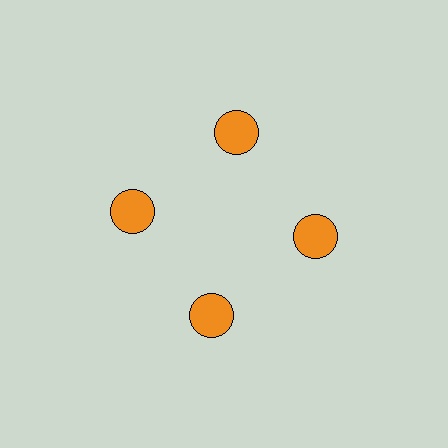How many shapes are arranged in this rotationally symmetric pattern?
There are 4 shapes, arranged in 4 groups of 1.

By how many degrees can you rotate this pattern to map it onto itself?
The pattern maps onto itself every 90 degrees of rotation.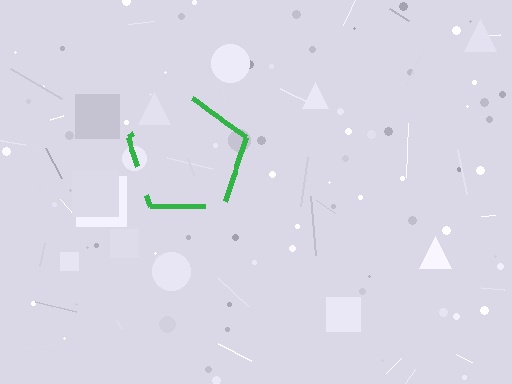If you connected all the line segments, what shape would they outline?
They would outline a pentagon.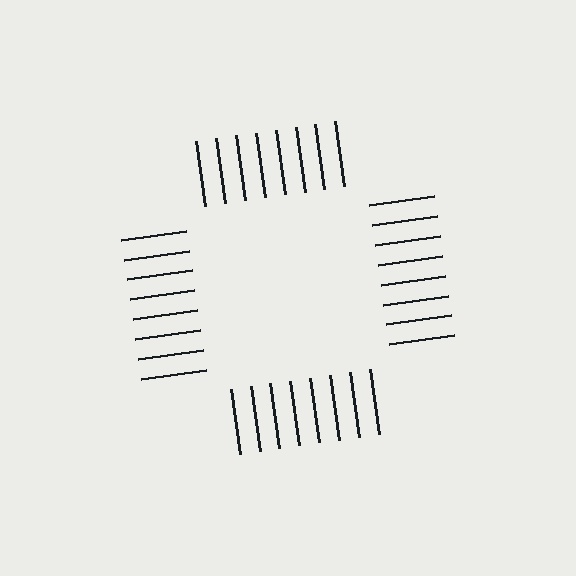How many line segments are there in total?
32 — 8 along each of the 4 edges.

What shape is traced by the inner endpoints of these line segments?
An illusory square — the line segments terminate on its edges but no continuous stroke is drawn.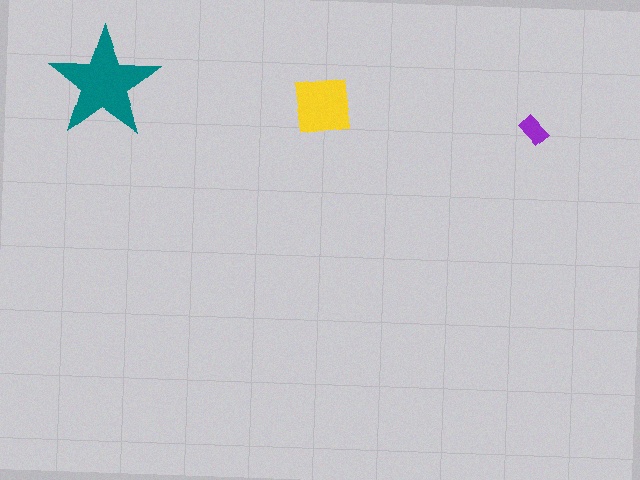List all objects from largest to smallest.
The teal star, the yellow square, the purple rectangle.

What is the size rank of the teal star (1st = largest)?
1st.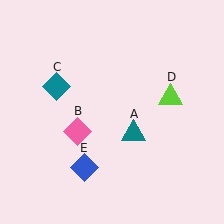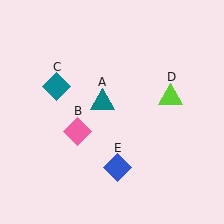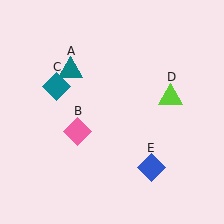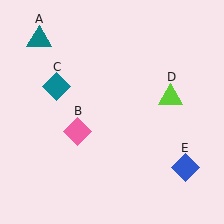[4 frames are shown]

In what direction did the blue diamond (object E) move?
The blue diamond (object E) moved right.